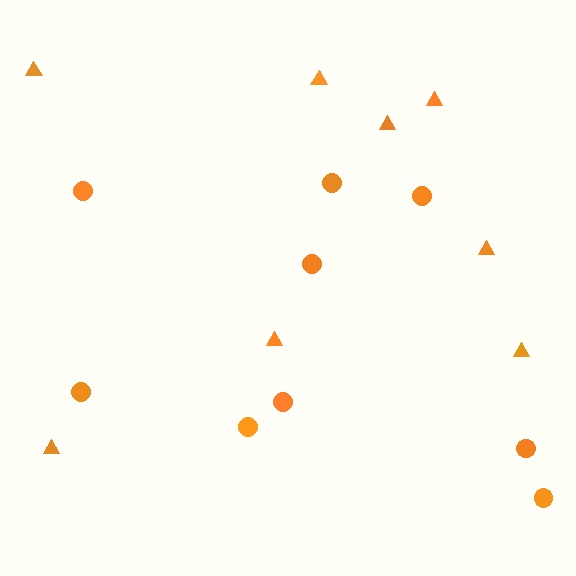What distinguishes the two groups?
There are 2 groups: one group of triangles (8) and one group of circles (9).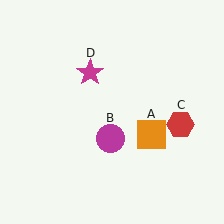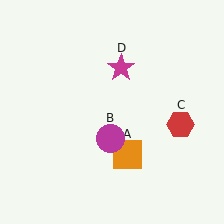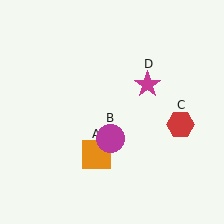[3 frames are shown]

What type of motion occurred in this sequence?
The orange square (object A), magenta star (object D) rotated clockwise around the center of the scene.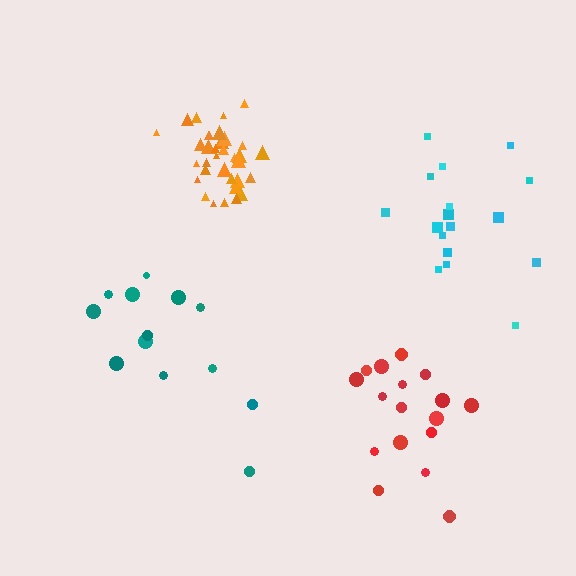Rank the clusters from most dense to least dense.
orange, red, teal, cyan.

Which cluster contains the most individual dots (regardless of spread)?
Orange (34).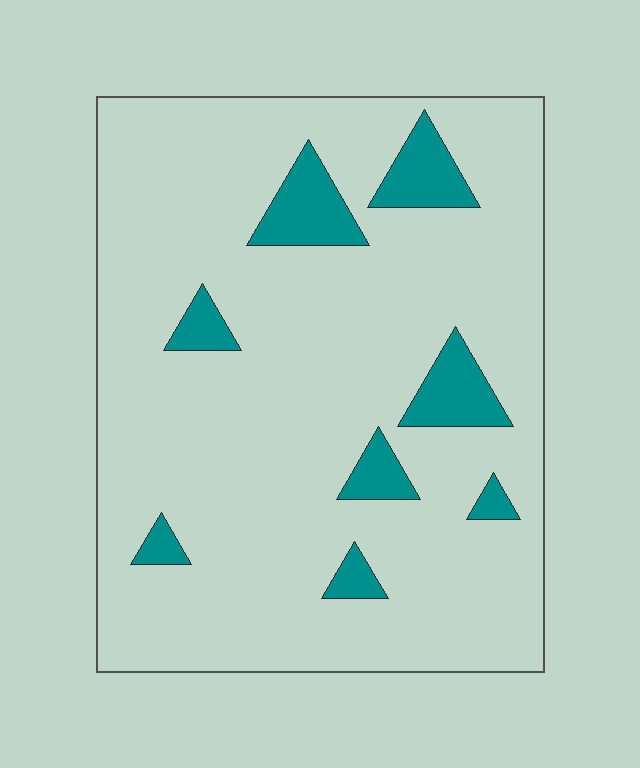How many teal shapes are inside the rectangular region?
8.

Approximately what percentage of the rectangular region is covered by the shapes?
Approximately 10%.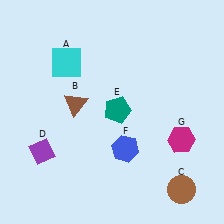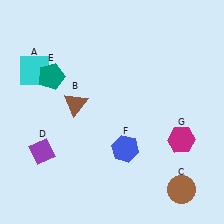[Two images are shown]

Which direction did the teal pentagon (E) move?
The teal pentagon (E) moved left.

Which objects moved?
The objects that moved are: the cyan square (A), the teal pentagon (E).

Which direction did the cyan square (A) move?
The cyan square (A) moved left.